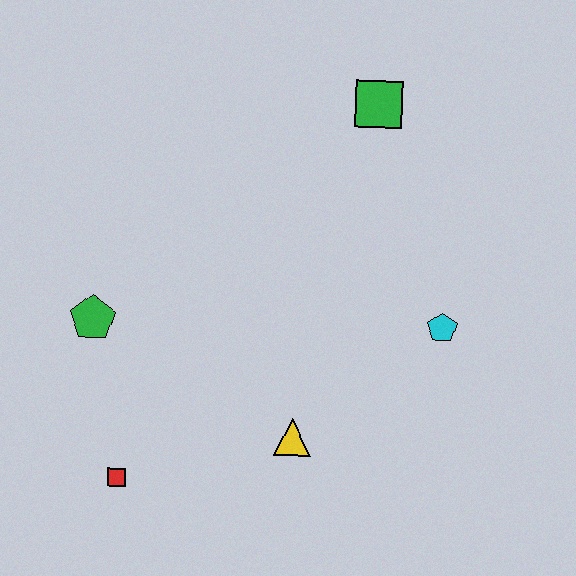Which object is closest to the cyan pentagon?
The yellow triangle is closest to the cyan pentagon.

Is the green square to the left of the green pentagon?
No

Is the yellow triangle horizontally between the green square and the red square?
Yes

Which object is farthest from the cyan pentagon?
The red square is farthest from the cyan pentagon.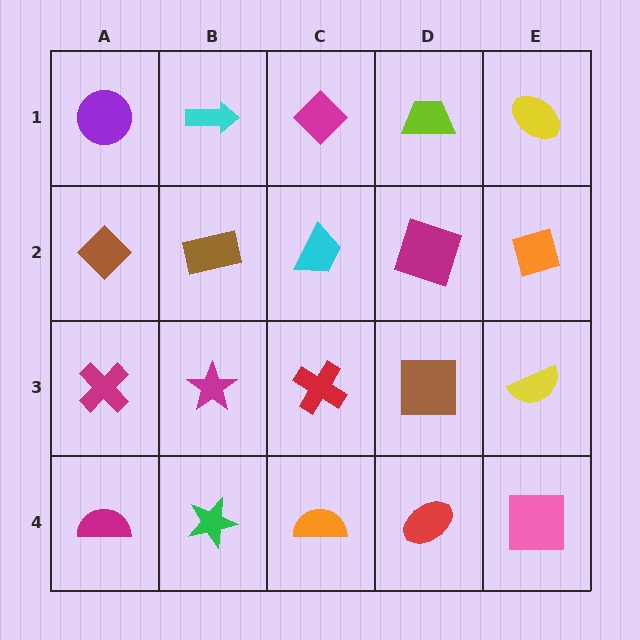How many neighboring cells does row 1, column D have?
3.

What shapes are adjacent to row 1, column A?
A brown diamond (row 2, column A), a cyan arrow (row 1, column B).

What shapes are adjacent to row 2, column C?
A magenta diamond (row 1, column C), a red cross (row 3, column C), a brown rectangle (row 2, column B), a magenta square (row 2, column D).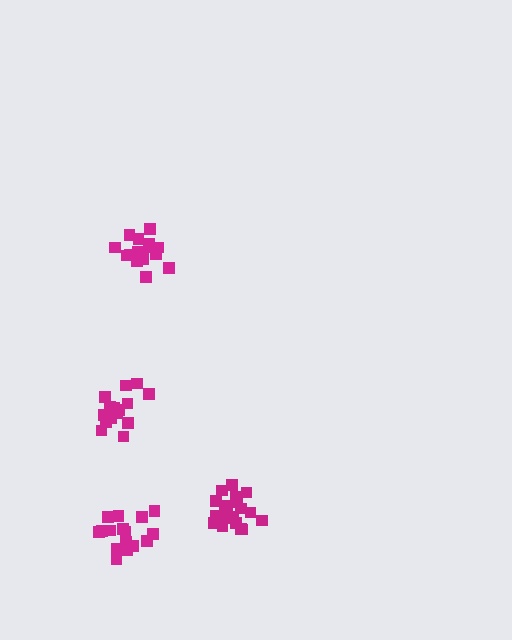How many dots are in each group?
Group 1: 20 dots, Group 2: 17 dots, Group 3: 16 dots, Group 4: 18 dots (71 total).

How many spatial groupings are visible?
There are 4 spatial groupings.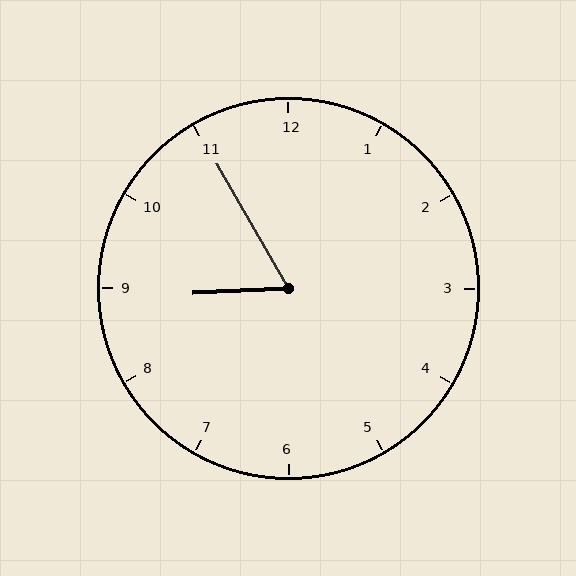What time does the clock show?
8:55.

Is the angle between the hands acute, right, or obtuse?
It is acute.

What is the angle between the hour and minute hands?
Approximately 62 degrees.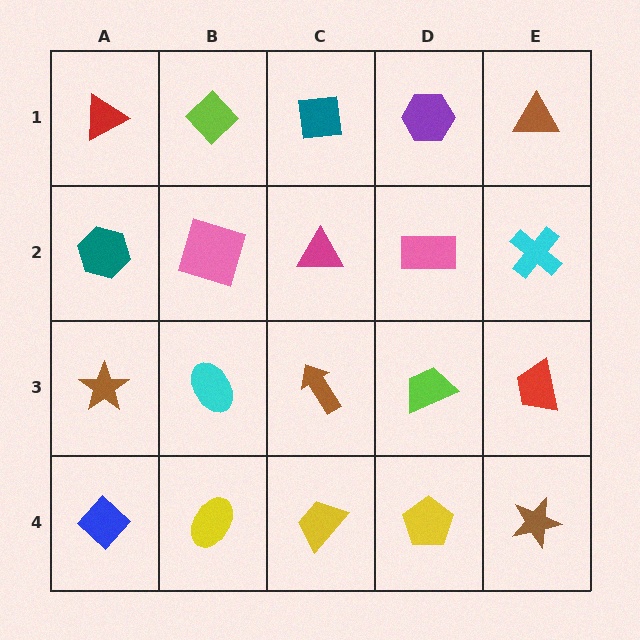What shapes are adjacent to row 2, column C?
A teal square (row 1, column C), a brown arrow (row 3, column C), a pink square (row 2, column B), a pink rectangle (row 2, column D).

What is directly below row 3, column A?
A blue diamond.